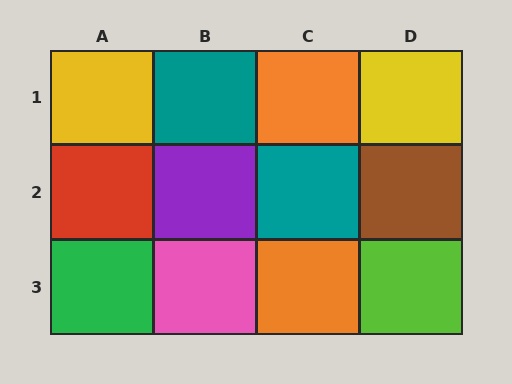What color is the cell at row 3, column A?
Green.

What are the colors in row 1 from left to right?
Yellow, teal, orange, yellow.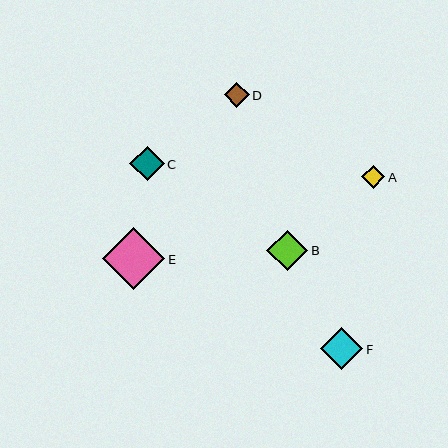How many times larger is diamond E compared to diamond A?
Diamond E is approximately 2.7 times the size of diamond A.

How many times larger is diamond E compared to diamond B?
Diamond E is approximately 1.5 times the size of diamond B.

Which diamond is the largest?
Diamond E is the largest with a size of approximately 62 pixels.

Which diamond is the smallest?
Diamond A is the smallest with a size of approximately 23 pixels.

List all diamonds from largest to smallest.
From largest to smallest: E, F, B, C, D, A.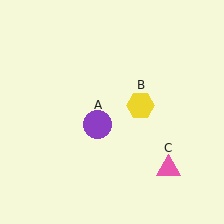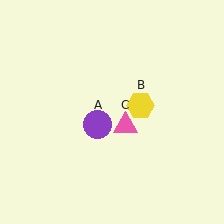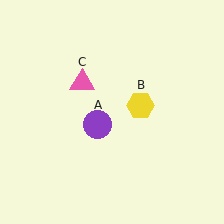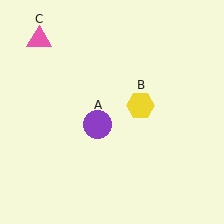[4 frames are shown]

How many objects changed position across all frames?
1 object changed position: pink triangle (object C).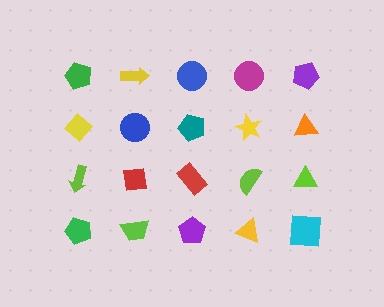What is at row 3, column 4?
A lime semicircle.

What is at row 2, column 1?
A yellow diamond.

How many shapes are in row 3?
5 shapes.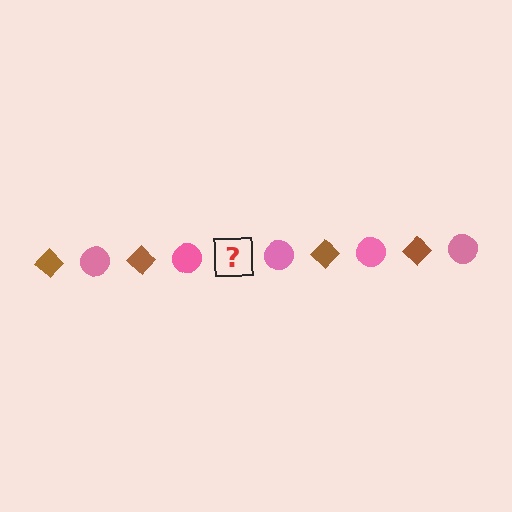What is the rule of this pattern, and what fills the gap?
The rule is that the pattern alternates between brown diamond and pink circle. The gap should be filled with a brown diamond.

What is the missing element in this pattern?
The missing element is a brown diamond.